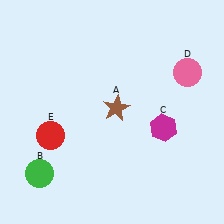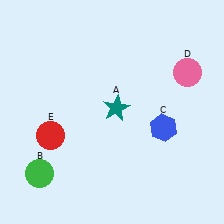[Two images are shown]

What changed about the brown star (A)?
In Image 1, A is brown. In Image 2, it changed to teal.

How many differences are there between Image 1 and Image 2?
There are 2 differences between the two images.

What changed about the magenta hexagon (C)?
In Image 1, C is magenta. In Image 2, it changed to blue.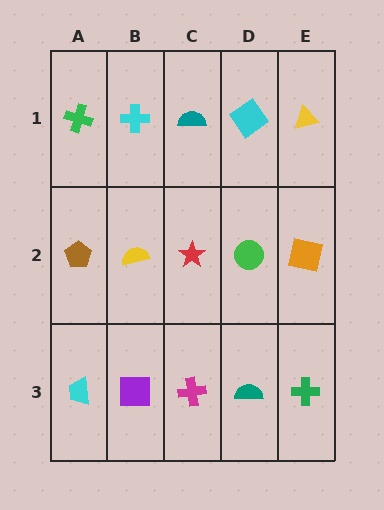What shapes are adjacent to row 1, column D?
A green circle (row 2, column D), a teal semicircle (row 1, column C), a yellow triangle (row 1, column E).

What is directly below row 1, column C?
A red star.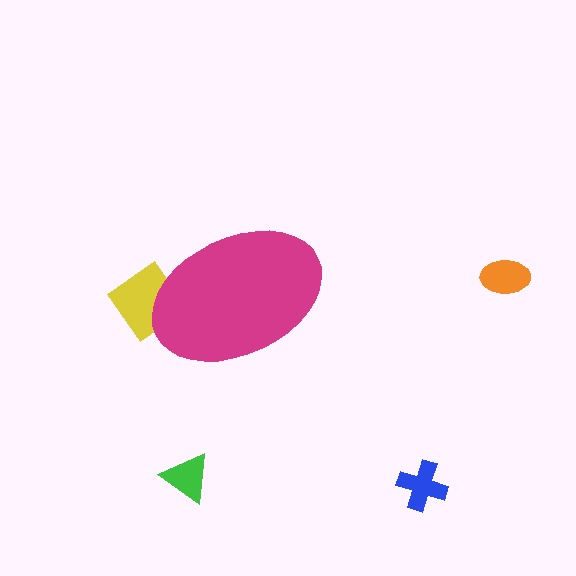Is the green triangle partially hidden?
No, the green triangle is fully visible.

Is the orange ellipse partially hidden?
No, the orange ellipse is fully visible.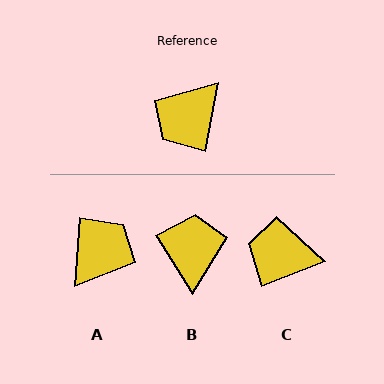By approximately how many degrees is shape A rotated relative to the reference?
Approximately 174 degrees clockwise.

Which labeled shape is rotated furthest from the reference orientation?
A, about 174 degrees away.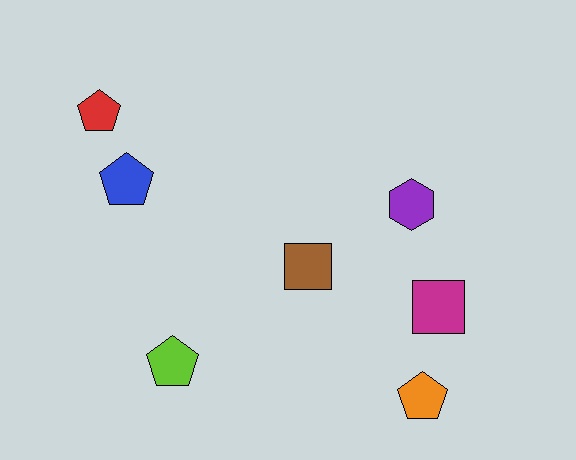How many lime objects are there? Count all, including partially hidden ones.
There is 1 lime object.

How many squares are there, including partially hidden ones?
There are 2 squares.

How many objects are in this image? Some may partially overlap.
There are 7 objects.